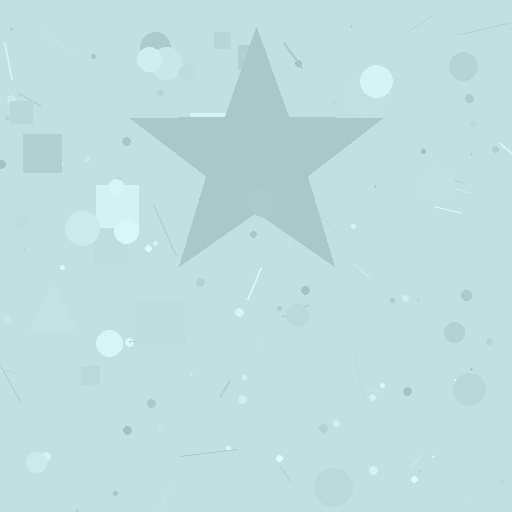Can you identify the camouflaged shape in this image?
The camouflaged shape is a star.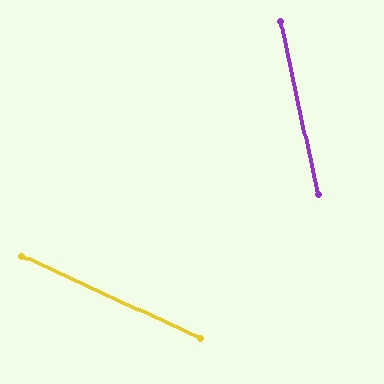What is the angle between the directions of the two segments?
Approximately 53 degrees.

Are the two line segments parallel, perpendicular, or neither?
Neither parallel nor perpendicular — they differ by about 53°.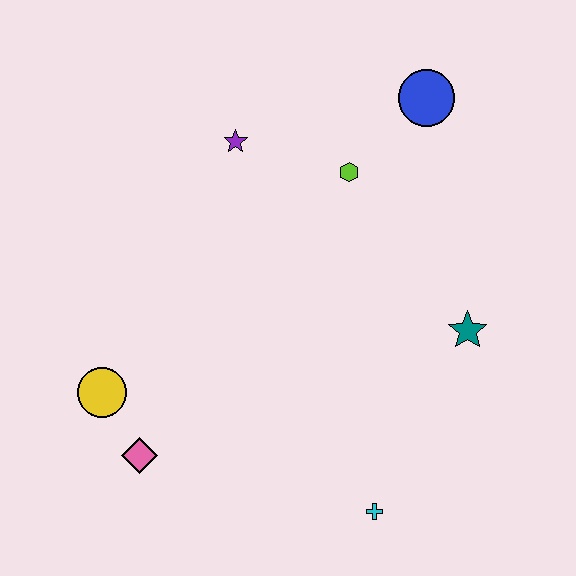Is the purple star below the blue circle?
Yes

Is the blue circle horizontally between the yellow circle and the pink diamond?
No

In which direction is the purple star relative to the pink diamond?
The purple star is above the pink diamond.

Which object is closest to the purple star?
The lime hexagon is closest to the purple star.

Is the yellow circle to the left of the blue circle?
Yes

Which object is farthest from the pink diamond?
The blue circle is farthest from the pink diamond.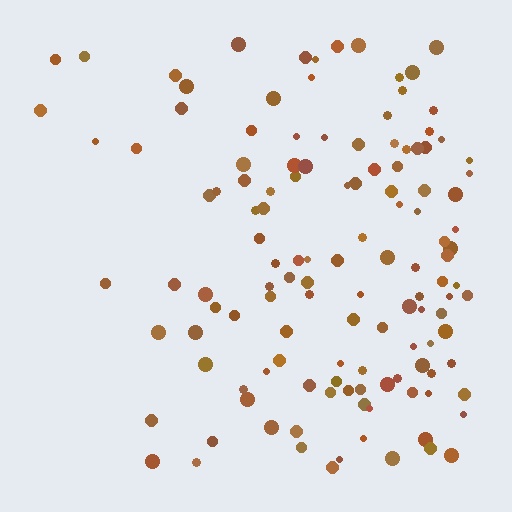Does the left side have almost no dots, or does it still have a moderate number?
Still a moderate number, just noticeably fewer than the right.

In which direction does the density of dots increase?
From left to right, with the right side densest.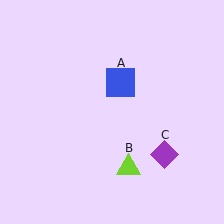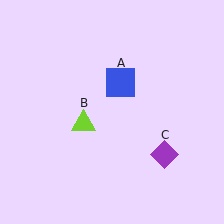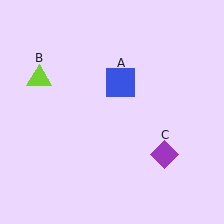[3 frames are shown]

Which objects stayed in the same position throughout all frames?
Blue square (object A) and purple diamond (object C) remained stationary.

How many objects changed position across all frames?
1 object changed position: lime triangle (object B).